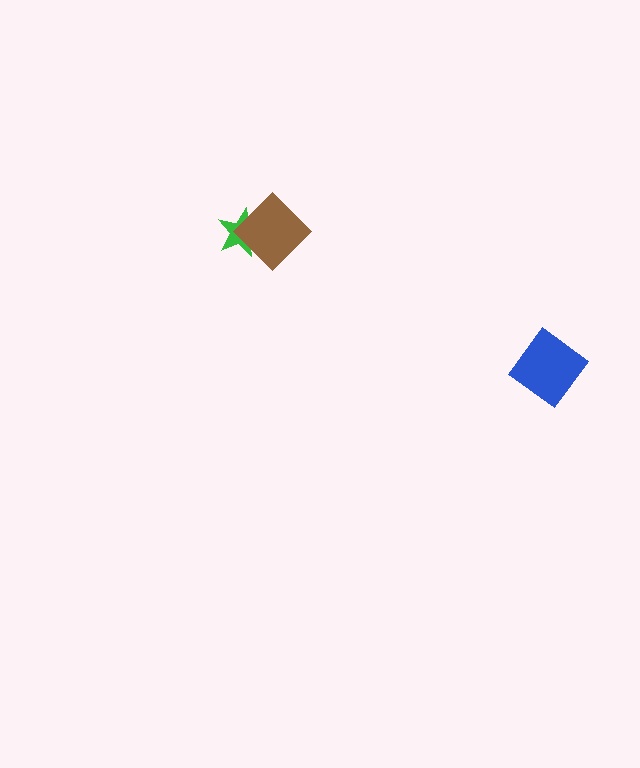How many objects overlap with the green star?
1 object overlaps with the green star.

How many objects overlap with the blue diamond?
0 objects overlap with the blue diamond.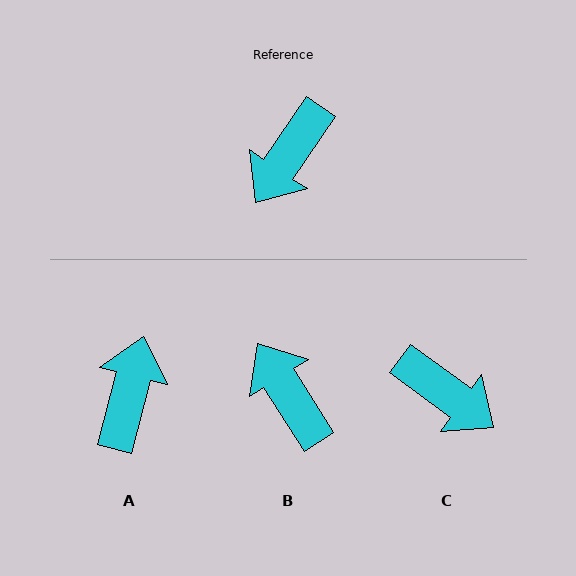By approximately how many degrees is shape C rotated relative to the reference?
Approximately 88 degrees counter-clockwise.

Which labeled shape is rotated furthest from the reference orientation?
A, about 160 degrees away.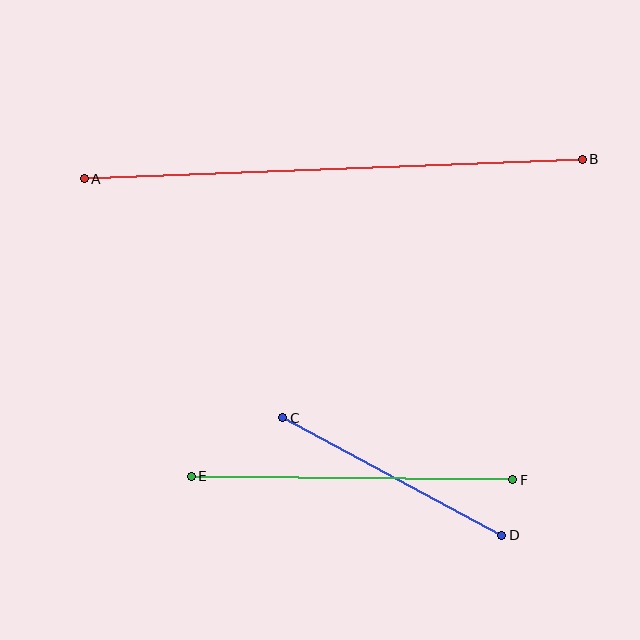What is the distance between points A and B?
The distance is approximately 498 pixels.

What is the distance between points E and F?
The distance is approximately 322 pixels.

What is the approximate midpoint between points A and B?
The midpoint is at approximately (333, 169) pixels.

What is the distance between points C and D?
The distance is approximately 248 pixels.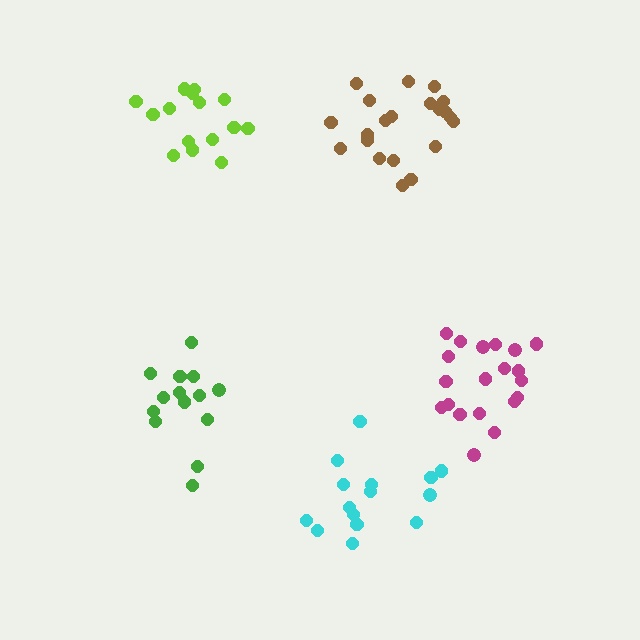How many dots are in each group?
Group 1: 15 dots, Group 2: 15 dots, Group 3: 21 dots, Group 4: 20 dots, Group 5: 15 dots (86 total).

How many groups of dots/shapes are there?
There are 5 groups.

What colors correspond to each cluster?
The clusters are colored: green, cyan, brown, magenta, lime.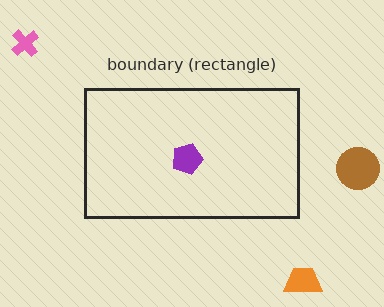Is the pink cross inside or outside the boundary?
Outside.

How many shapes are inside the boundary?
1 inside, 3 outside.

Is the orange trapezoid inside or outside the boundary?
Outside.